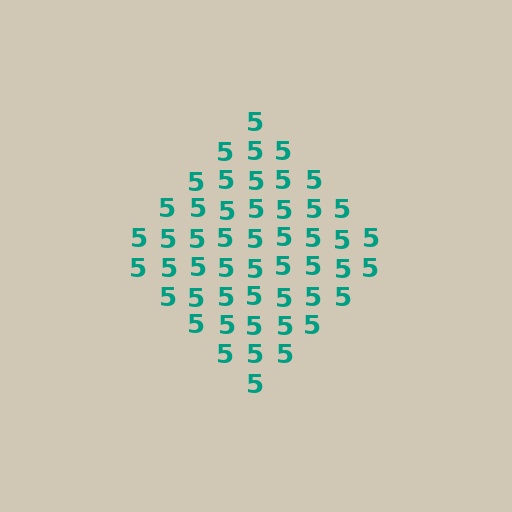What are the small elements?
The small elements are digit 5's.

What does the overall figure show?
The overall figure shows a diamond.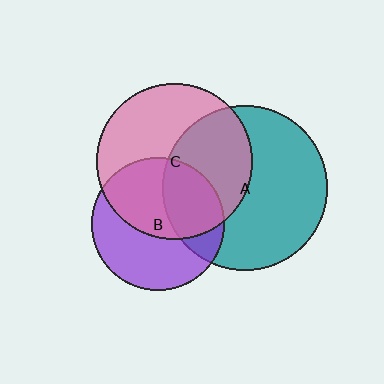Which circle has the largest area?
Circle A (teal).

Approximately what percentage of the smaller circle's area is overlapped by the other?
Approximately 30%.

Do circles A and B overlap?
Yes.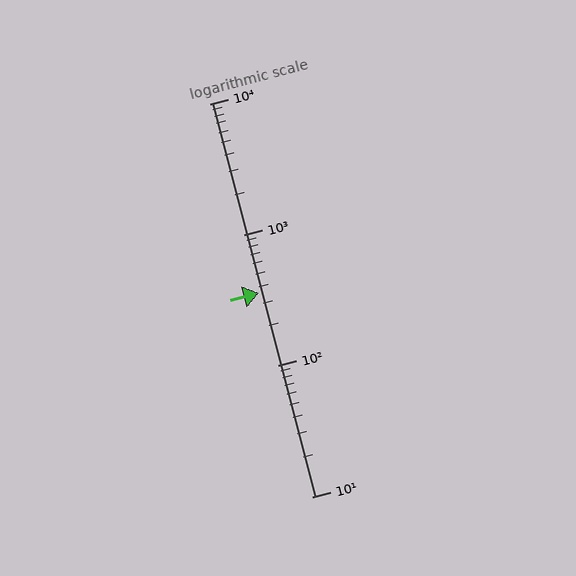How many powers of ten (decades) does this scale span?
The scale spans 3 decades, from 10 to 10000.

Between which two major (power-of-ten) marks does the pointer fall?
The pointer is between 100 and 1000.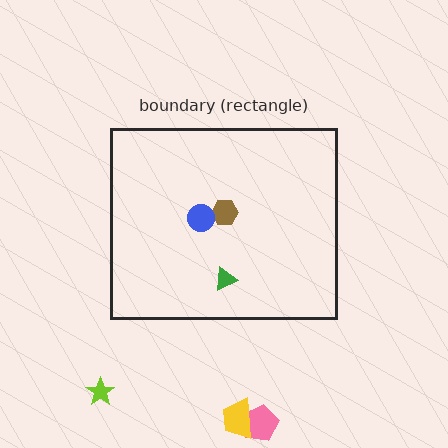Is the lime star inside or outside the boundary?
Outside.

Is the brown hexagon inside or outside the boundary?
Inside.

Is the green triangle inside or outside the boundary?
Inside.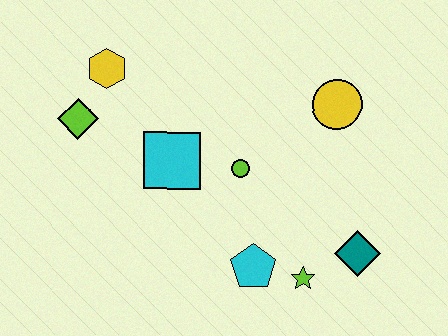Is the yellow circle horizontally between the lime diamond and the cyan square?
No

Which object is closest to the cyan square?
The lime circle is closest to the cyan square.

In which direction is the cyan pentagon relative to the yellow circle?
The cyan pentagon is below the yellow circle.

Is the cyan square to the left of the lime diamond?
No